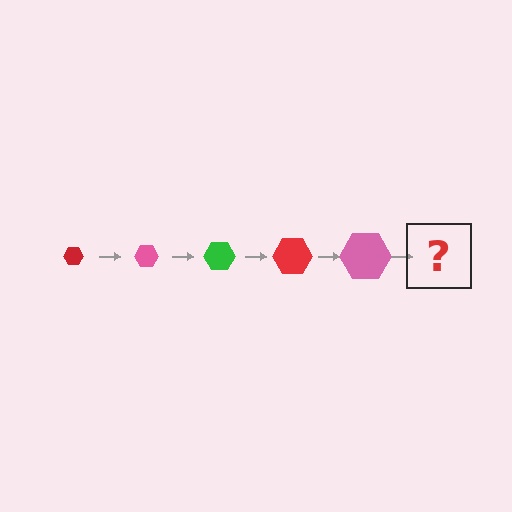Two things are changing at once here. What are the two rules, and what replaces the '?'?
The two rules are that the hexagon grows larger each step and the color cycles through red, pink, and green. The '?' should be a green hexagon, larger than the previous one.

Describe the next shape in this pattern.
It should be a green hexagon, larger than the previous one.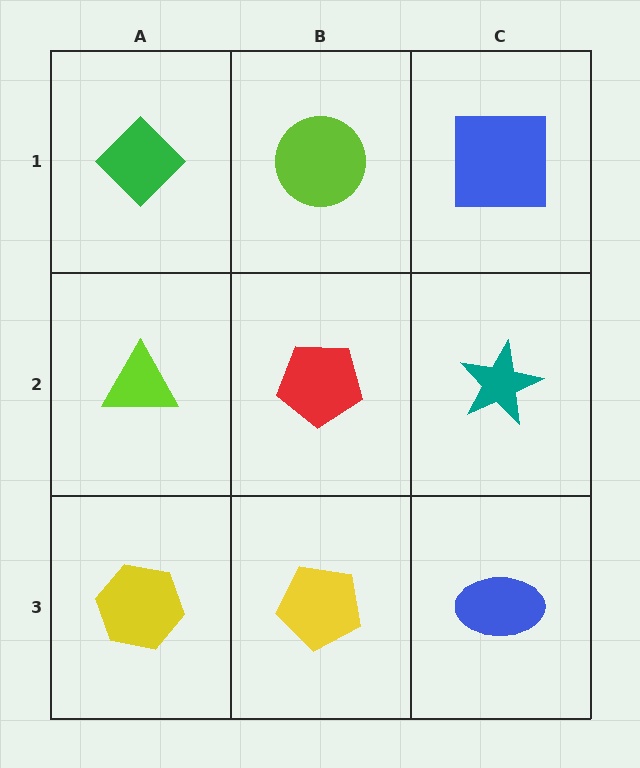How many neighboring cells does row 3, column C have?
2.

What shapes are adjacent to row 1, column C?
A teal star (row 2, column C), a lime circle (row 1, column B).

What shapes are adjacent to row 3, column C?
A teal star (row 2, column C), a yellow pentagon (row 3, column B).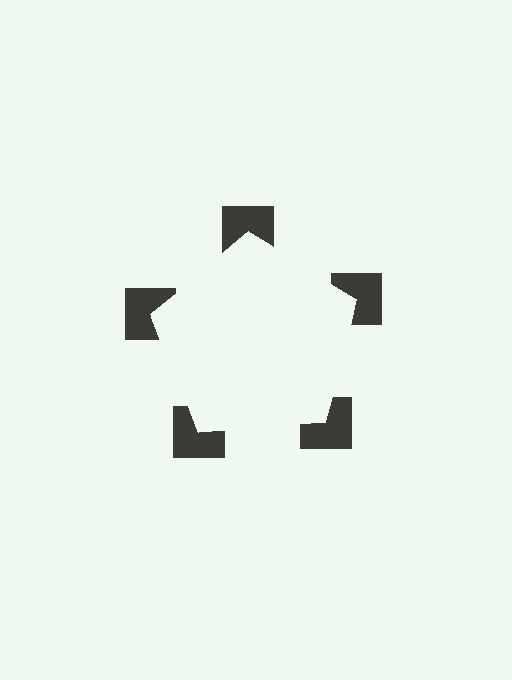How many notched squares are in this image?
There are 5 — one at each vertex of the illusory pentagon.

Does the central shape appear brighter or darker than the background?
It typically appears slightly brighter than the background, even though no actual brightness change is drawn.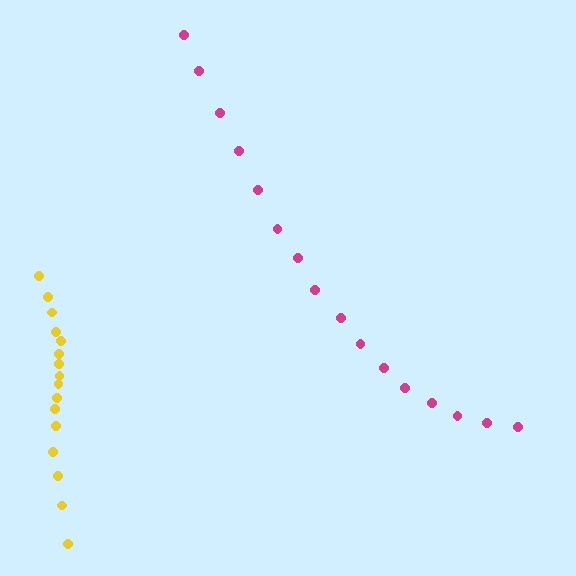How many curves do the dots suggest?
There are 2 distinct paths.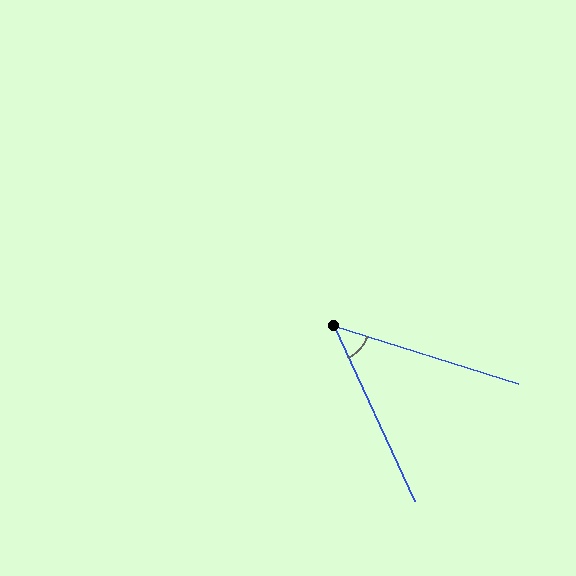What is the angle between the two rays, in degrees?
Approximately 48 degrees.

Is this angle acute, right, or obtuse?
It is acute.